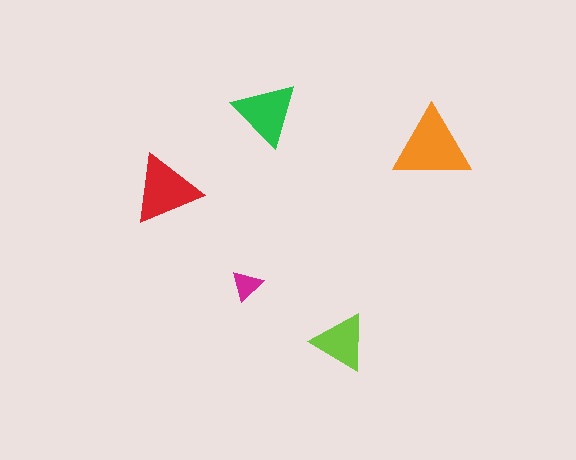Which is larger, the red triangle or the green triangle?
The red one.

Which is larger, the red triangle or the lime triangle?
The red one.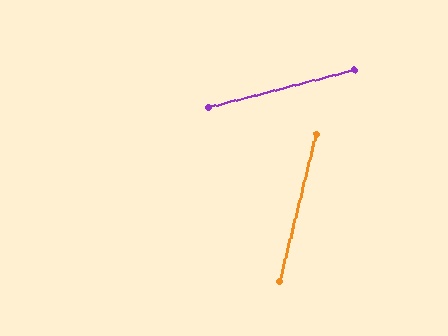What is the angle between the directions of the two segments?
Approximately 61 degrees.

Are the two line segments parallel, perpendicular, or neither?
Neither parallel nor perpendicular — they differ by about 61°.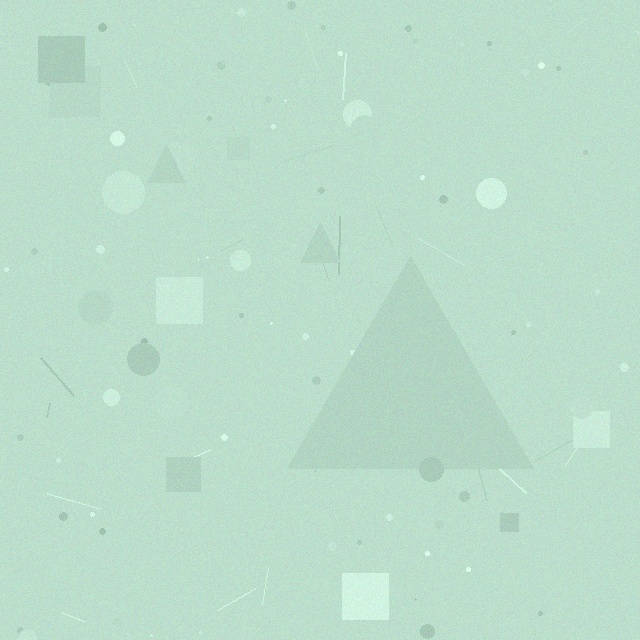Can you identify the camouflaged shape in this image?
The camouflaged shape is a triangle.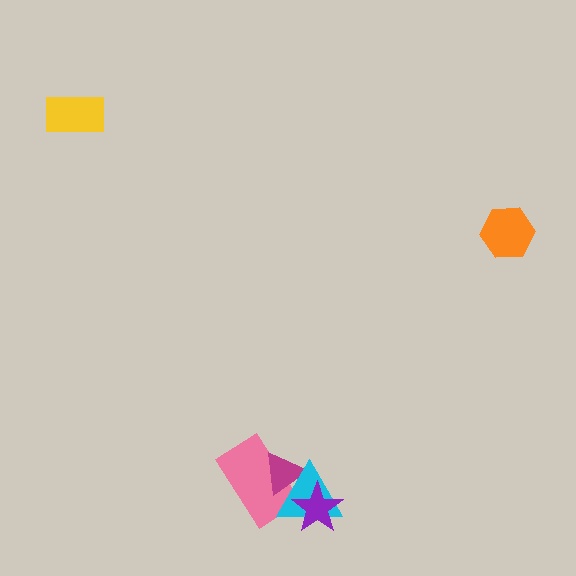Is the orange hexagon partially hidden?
No, no other shape covers it.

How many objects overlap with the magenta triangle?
2 objects overlap with the magenta triangle.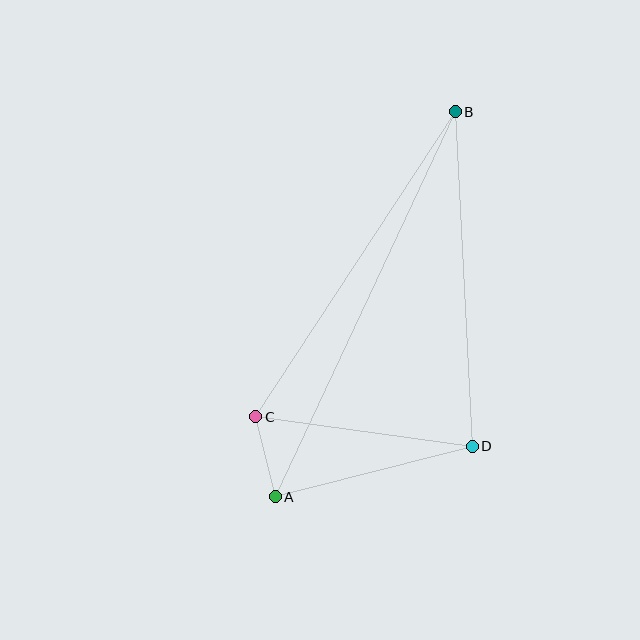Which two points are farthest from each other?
Points A and B are farthest from each other.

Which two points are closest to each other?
Points A and C are closest to each other.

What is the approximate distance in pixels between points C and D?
The distance between C and D is approximately 219 pixels.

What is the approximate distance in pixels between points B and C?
The distance between B and C is approximately 364 pixels.